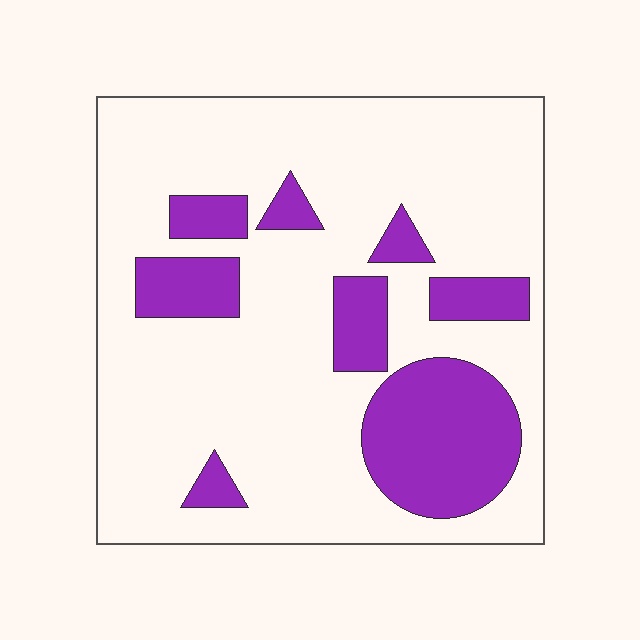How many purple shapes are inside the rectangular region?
8.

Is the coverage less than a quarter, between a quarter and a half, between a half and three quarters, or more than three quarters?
Less than a quarter.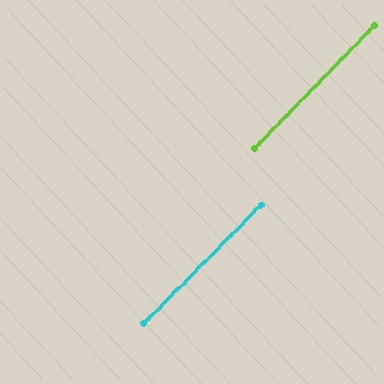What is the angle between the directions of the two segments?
Approximately 1 degree.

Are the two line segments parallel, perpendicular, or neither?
Parallel — their directions differ by only 0.6°.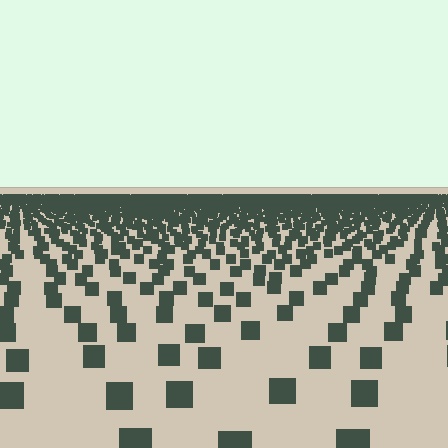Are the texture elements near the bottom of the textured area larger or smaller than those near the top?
Larger. Near the bottom, elements are closer to the viewer and appear at a bigger on-screen size.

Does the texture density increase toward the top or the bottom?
Density increases toward the top.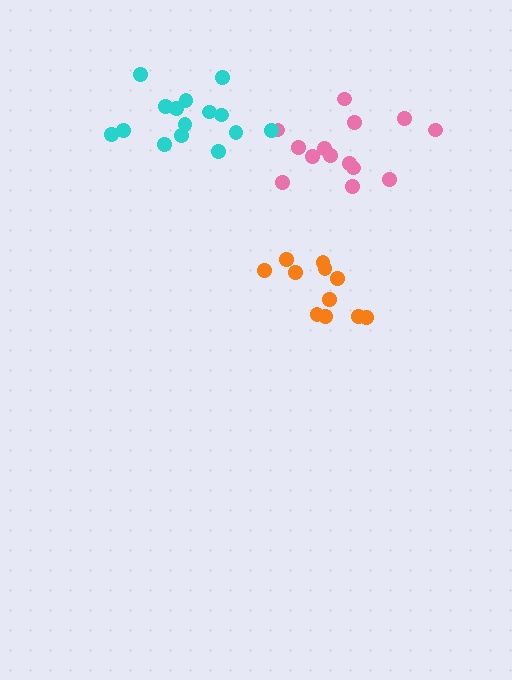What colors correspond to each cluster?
The clusters are colored: pink, cyan, orange.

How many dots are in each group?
Group 1: 14 dots, Group 2: 15 dots, Group 3: 12 dots (41 total).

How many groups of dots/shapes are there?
There are 3 groups.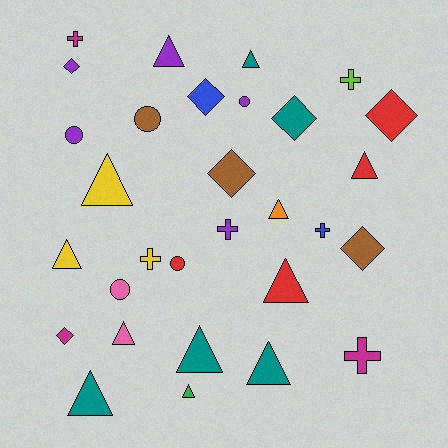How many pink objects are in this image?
There are 2 pink objects.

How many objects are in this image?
There are 30 objects.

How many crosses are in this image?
There are 6 crosses.